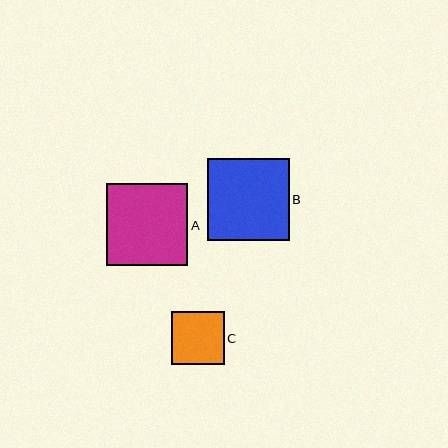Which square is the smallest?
Square C is the smallest with a size of approximately 53 pixels.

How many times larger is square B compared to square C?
Square B is approximately 1.6 times the size of square C.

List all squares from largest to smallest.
From largest to smallest: B, A, C.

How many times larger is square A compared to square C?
Square A is approximately 1.5 times the size of square C.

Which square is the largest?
Square B is the largest with a size of approximately 82 pixels.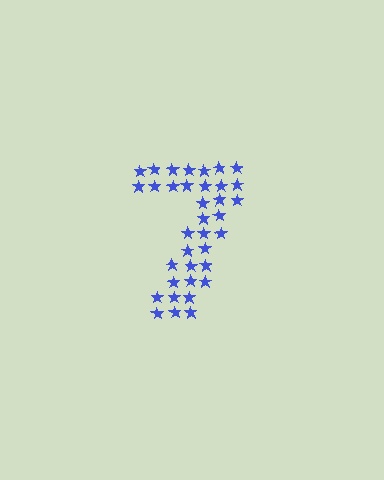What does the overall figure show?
The overall figure shows the digit 7.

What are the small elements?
The small elements are stars.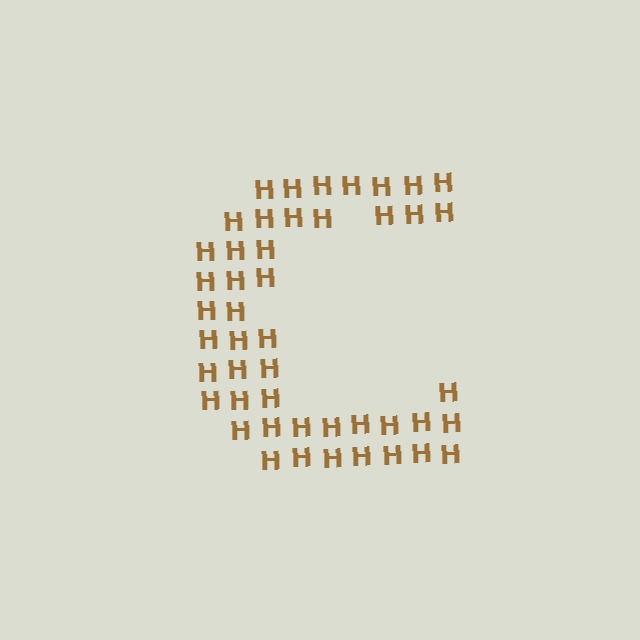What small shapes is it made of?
It is made of small letter H's.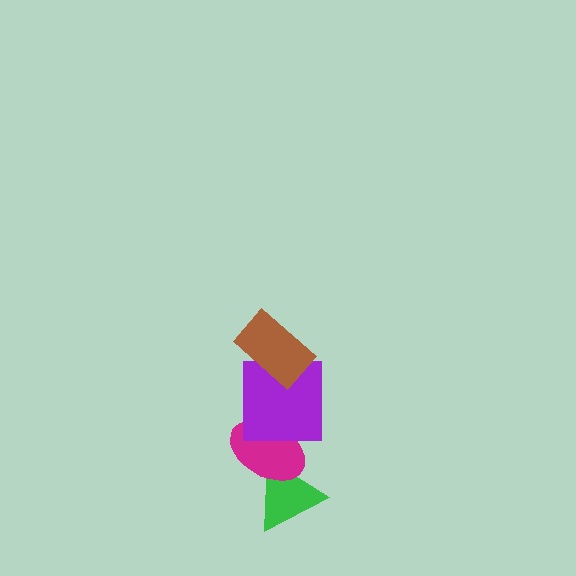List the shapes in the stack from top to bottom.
From top to bottom: the brown rectangle, the purple square, the magenta ellipse, the green triangle.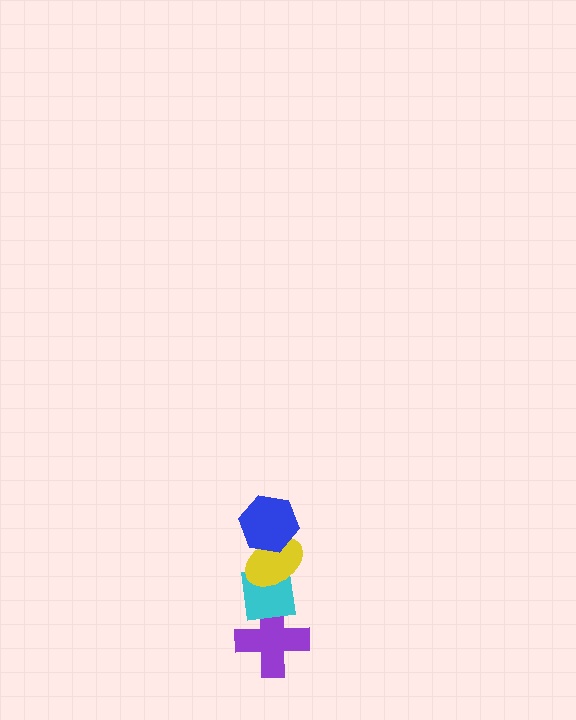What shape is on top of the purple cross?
The cyan square is on top of the purple cross.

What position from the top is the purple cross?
The purple cross is 4th from the top.